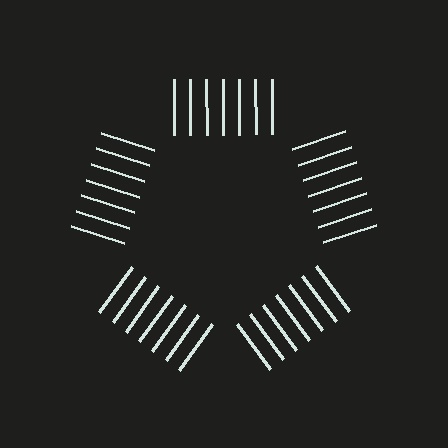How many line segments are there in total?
35 — 7 along each of the 5 edges.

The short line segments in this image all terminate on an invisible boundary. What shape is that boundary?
An illusory pentagon — the line segments terminate on its edges but no continuous stroke is drawn.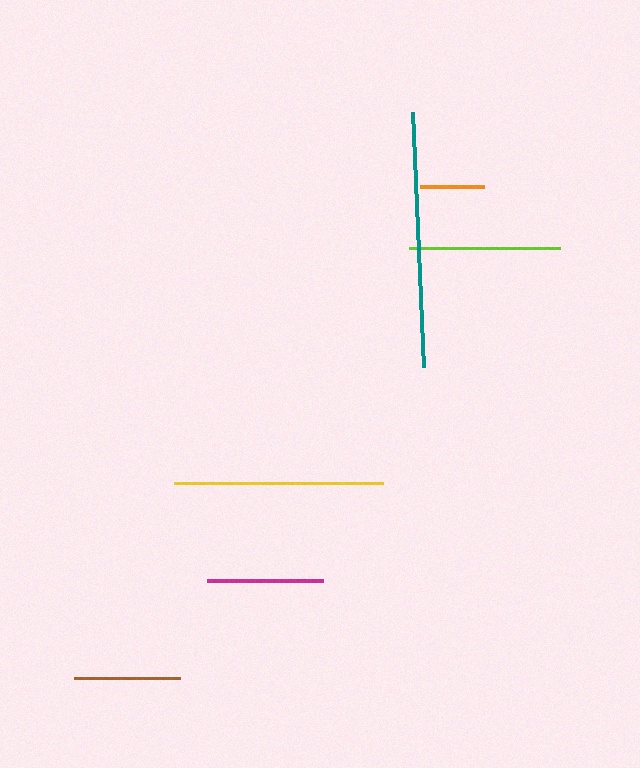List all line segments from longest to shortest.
From longest to shortest: teal, yellow, lime, magenta, brown, orange.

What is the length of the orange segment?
The orange segment is approximately 64 pixels long.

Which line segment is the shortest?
The orange line is the shortest at approximately 64 pixels.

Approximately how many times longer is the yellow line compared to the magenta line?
The yellow line is approximately 1.8 times the length of the magenta line.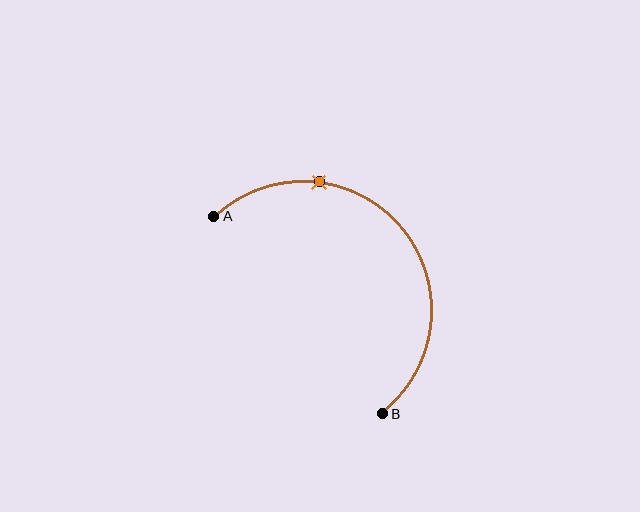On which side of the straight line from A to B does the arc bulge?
The arc bulges above and to the right of the straight line connecting A and B.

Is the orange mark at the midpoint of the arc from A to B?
No. The orange mark lies on the arc but is closer to endpoint A. The arc midpoint would be at the point on the curve equidistant along the arc from both A and B.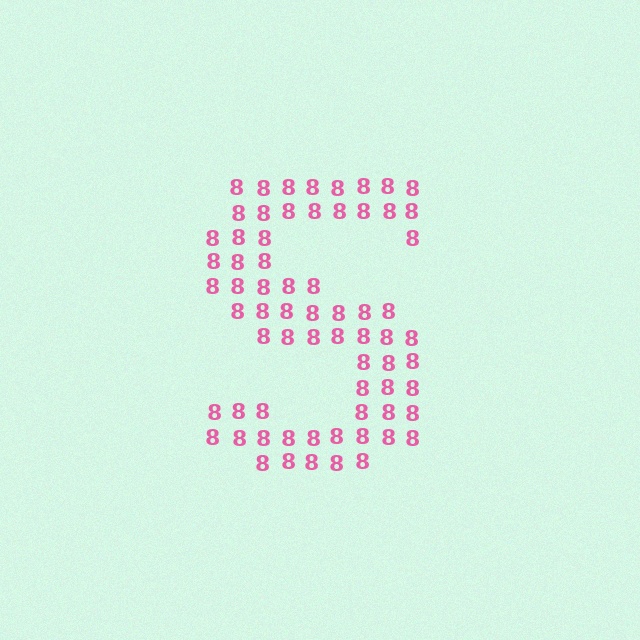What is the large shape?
The large shape is the letter S.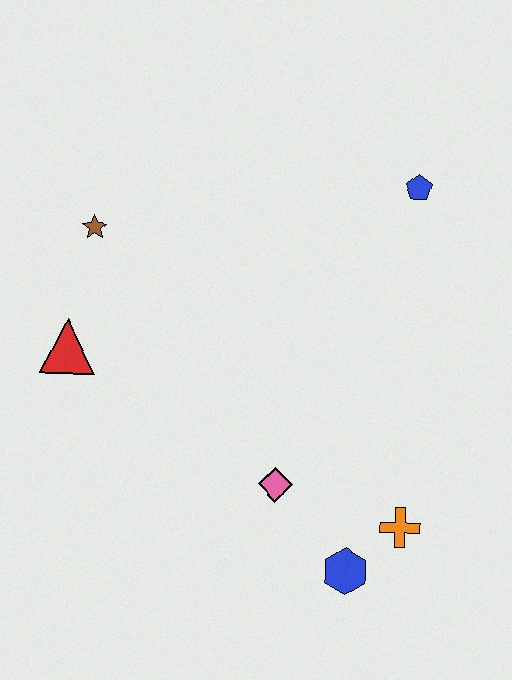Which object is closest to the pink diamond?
The blue hexagon is closest to the pink diamond.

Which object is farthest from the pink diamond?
The blue pentagon is farthest from the pink diamond.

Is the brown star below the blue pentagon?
Yes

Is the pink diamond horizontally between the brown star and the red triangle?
No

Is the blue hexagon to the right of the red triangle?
Yes